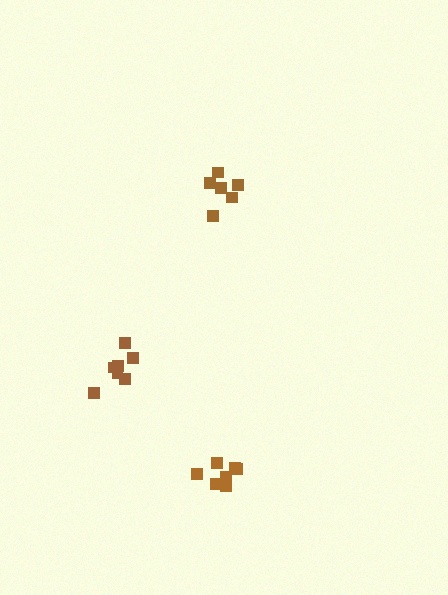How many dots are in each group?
Group 1: 7 dots, Group 2: 7 dots, Group 3: 6 dots (20 total).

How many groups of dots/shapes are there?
There are 3 groups.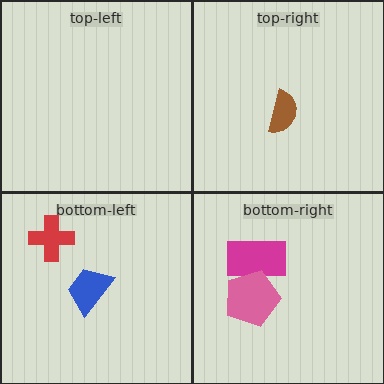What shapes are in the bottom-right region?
The magenta rectangle, the pink pentagon.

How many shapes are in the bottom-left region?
2.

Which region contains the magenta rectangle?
The bottom-right region.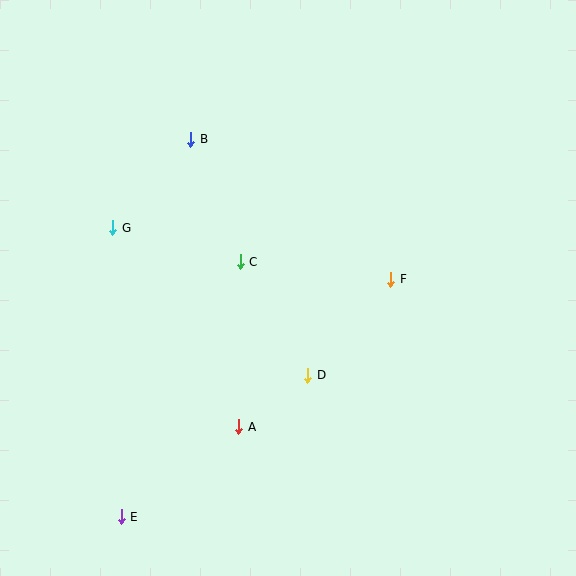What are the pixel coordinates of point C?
Point C is at (240, 262).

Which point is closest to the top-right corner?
Point F is closest to the top-right corner.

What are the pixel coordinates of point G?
Point G is at (113, 228).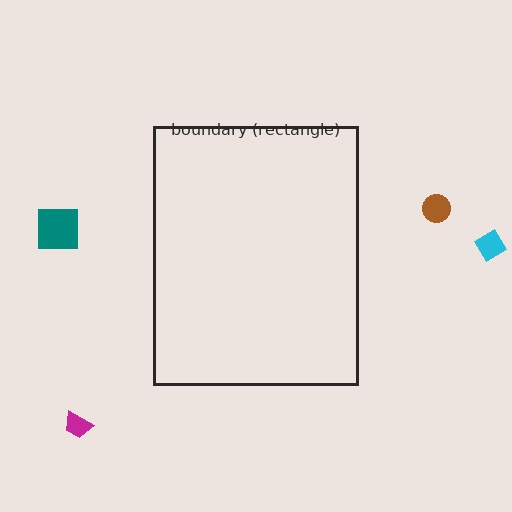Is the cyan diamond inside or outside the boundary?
Outside.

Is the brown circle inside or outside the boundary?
Outside.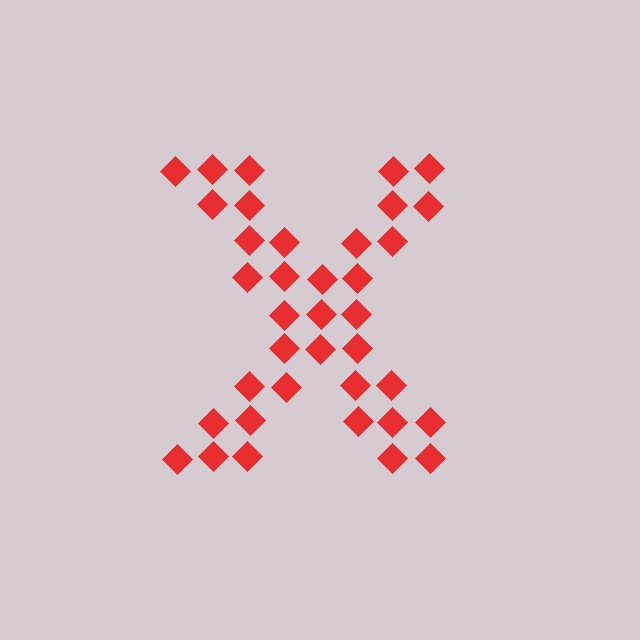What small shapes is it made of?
It is made of small diamonds.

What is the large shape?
The large shape is the letter X.